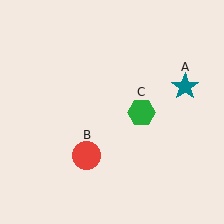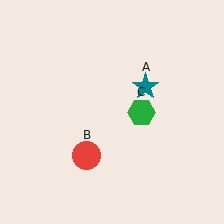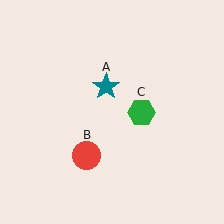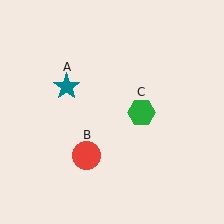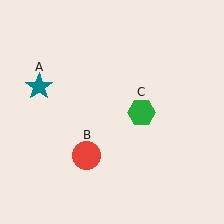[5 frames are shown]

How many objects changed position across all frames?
1 object changed position: teal star (object A).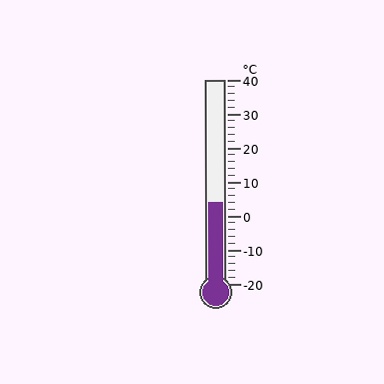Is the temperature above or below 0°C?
The temperature is above 0°C.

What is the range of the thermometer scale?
The thermometer scale ranges from -20°C to 40°C.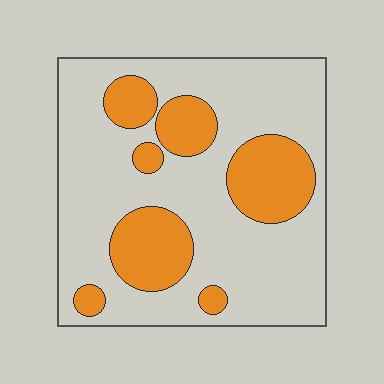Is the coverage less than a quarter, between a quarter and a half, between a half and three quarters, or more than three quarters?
Between a quarter and a half.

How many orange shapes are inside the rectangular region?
7.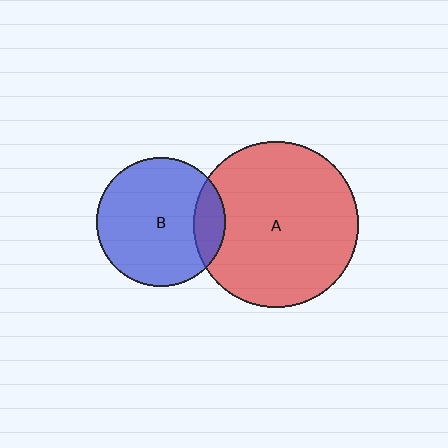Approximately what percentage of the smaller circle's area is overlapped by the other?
Approximately 15%.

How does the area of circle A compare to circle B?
Approximately 1.7 times.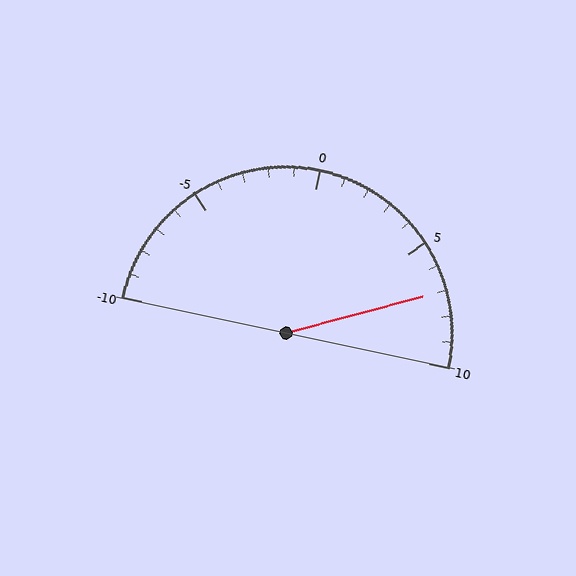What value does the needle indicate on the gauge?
The needle indicates approximately 7.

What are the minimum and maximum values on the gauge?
The gauge ranges from -10 to 10.